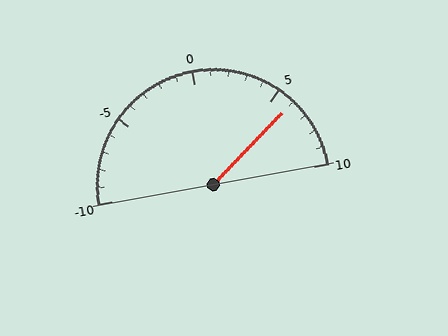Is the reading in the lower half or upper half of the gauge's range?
The reading is in the upper half of the range (-10 to 10).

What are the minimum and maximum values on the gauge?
The gauge ranges from -10 to 10.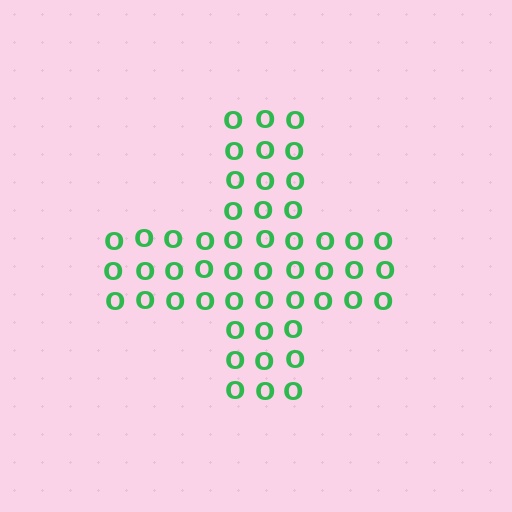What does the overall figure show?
The overall figure shows a cross.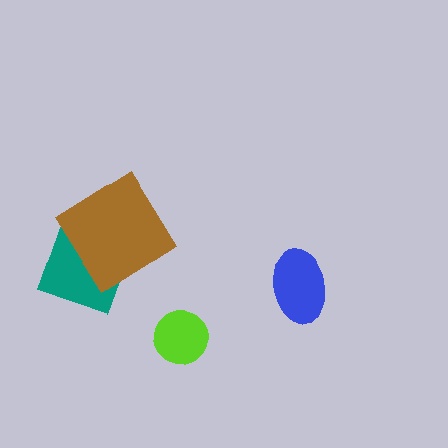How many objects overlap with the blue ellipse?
0 objects overlap with the blue ellipse.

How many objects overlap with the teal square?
1 object overlaps with the teal square.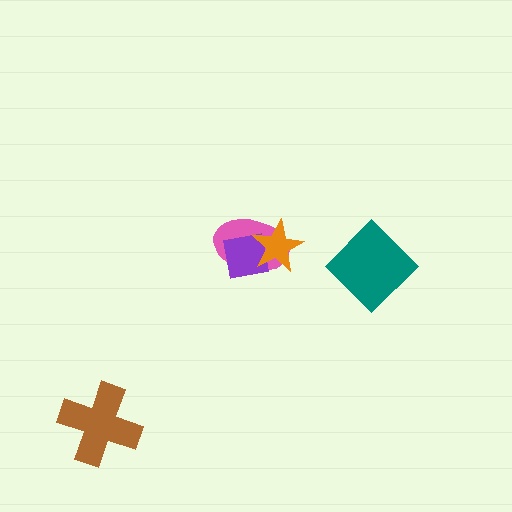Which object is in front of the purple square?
The orange star is in front of the purple square.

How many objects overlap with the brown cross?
0 objects overlap with the brown cross.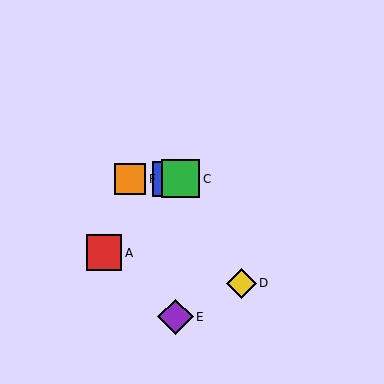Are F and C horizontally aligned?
Yes, both are at y≈179.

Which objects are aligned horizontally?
Objects B, C, F are aligned horizontally.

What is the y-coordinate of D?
Object D is at y≈283.